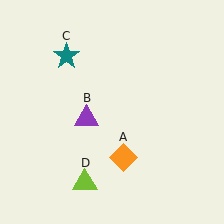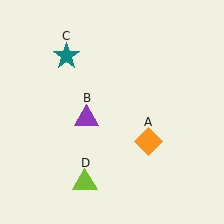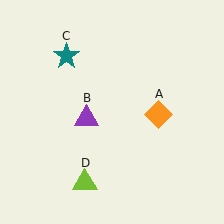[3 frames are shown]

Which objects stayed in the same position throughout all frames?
Purple triangle (object B) and teal star (object C) and lime triangle (object D) remained stationary.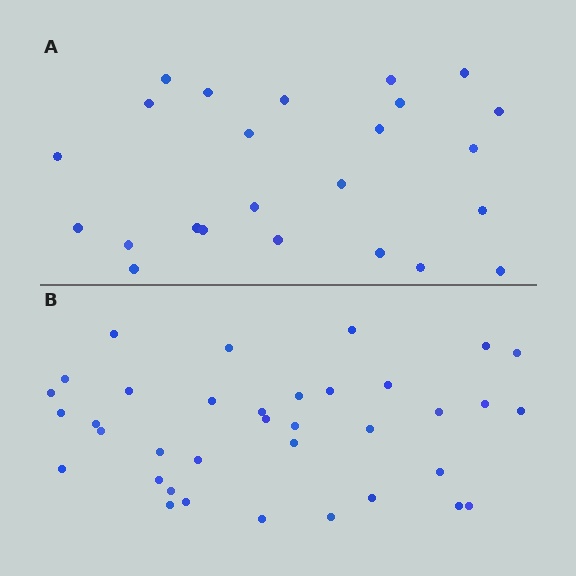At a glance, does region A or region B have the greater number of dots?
Region B (the bottom region) has more dots.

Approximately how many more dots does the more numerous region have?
Region B has roughly 12 or so more dots than region A.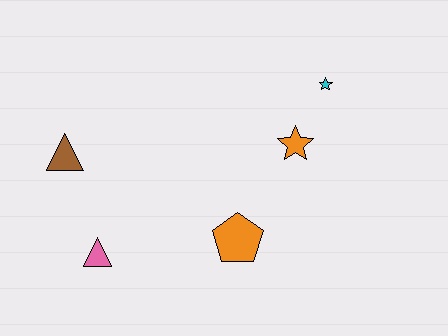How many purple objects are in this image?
There are no purple objects.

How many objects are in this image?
There are 5 objects.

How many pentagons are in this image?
There is 1 pentagon.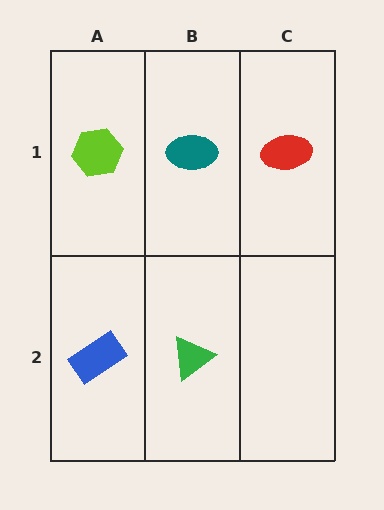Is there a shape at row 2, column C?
No, that cell is empty.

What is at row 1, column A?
A lime hexagon.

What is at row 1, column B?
A teal ellipse.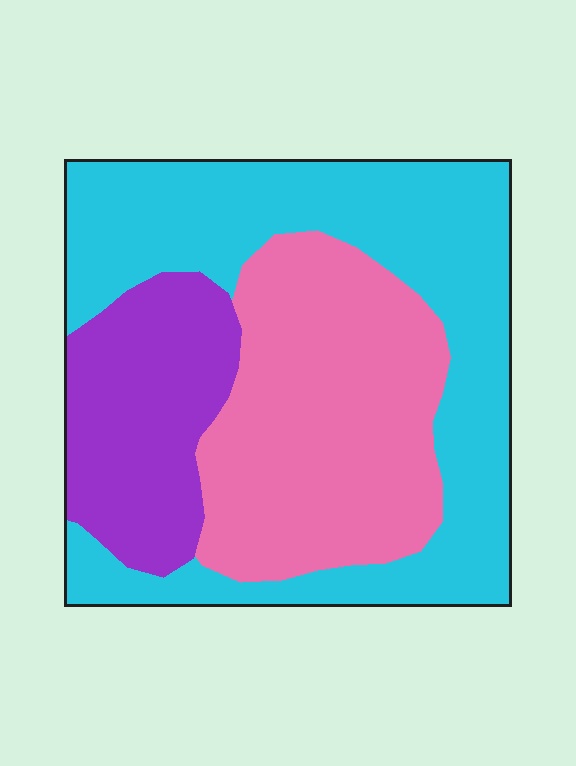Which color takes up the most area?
Cyan, at roughly 45%.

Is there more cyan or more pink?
Cyan.